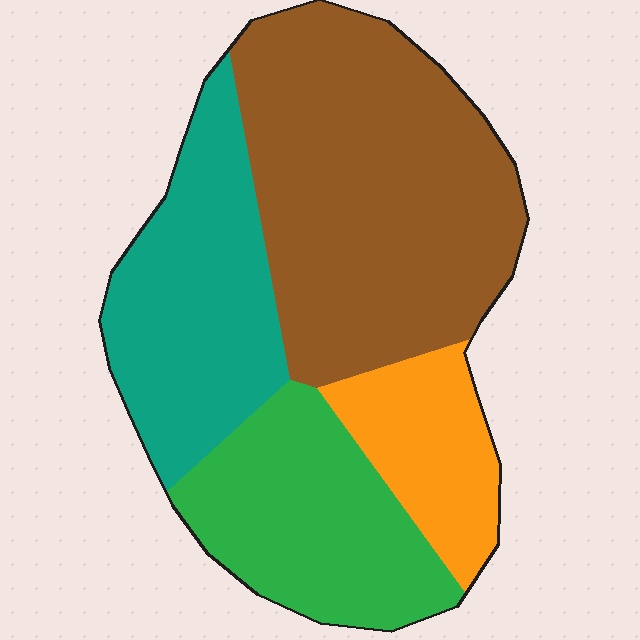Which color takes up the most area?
Brown, at roughly 40%.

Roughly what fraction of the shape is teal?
Teal takes up less than a quarter of the shape.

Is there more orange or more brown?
Brown.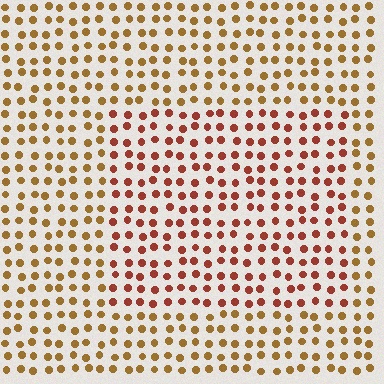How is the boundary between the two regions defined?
The boundary is defined purely by a slight shift in hue (about 32 degrees). Spacing, size, and orientation are identical on both sides.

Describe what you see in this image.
The image is filled with small brown elements in a uniform arrangement. A rectangle-shaped region is visible where the elements are tinted to a slightly different hue, forming a subtle color boundary.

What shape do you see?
I see a rectangle.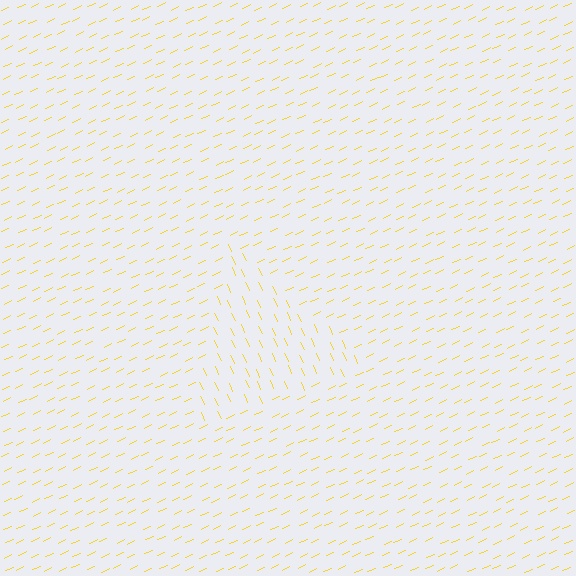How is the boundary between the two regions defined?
The boundary is defined purely by a change in line orientation (approximately 89 degrees difference). All lines are the same color and thickness.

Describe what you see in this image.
The image is filled with small yellow line segments. A triangle region in the image has lines oriented differently from the surrounding lines, creating a visible texture boundary.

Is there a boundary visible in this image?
Yes, there is a texture boundary formed by a change in line orientation.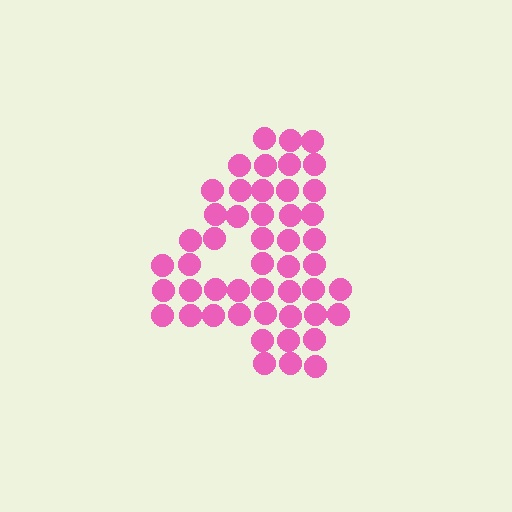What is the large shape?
The large shape is the digit 4.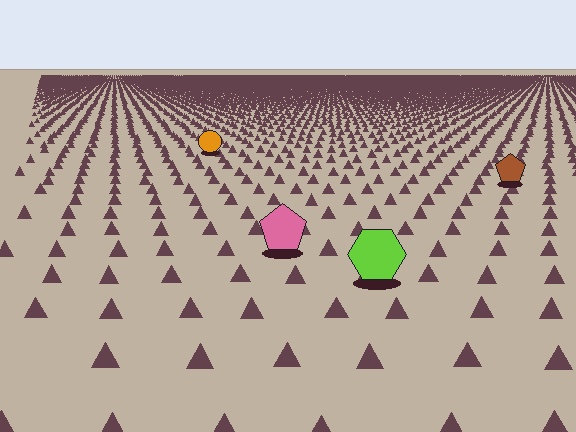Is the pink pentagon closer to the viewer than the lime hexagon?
No. The lime hexagon is closer — you can tell from the texture gradient: the ground texture is coarser near it.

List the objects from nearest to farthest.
From nearest to farthest: the lime hexagon, the pink pentagon, the brown pentagon, the orange circle.